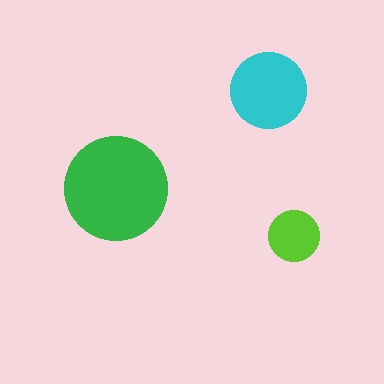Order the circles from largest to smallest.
the green one, the cyan one, the lime one.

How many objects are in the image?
There are 3 objects in the image.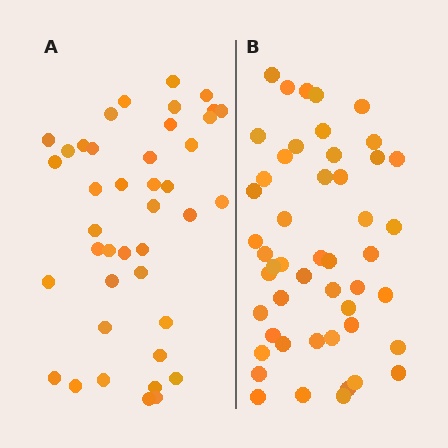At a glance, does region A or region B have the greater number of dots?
Region B (the right region) has more dots.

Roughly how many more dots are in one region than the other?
Region B has roughly 8 or so more dots than region A.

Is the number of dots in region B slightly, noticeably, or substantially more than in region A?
Region B has only slightly more — the two regions are fairly close. The ratio is roughly 1.2 to 1.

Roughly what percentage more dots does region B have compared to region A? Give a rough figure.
About 20% more.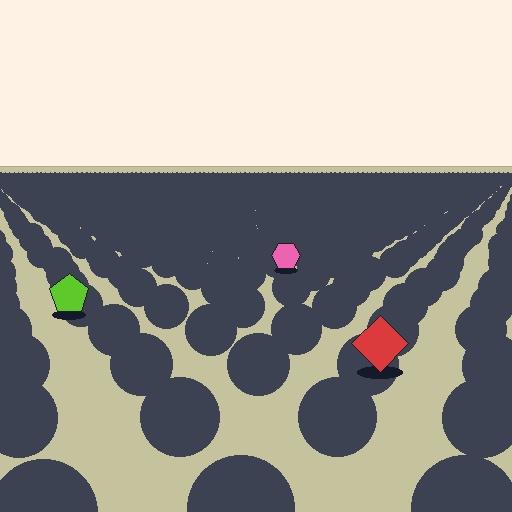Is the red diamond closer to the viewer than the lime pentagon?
Yes. The red diamond is closer — you can tell from the texture gradient: the ground texture is coarser near it.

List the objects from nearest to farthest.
From nearest to farthest: the red diamond, the lime pentagon, the pink hexagon.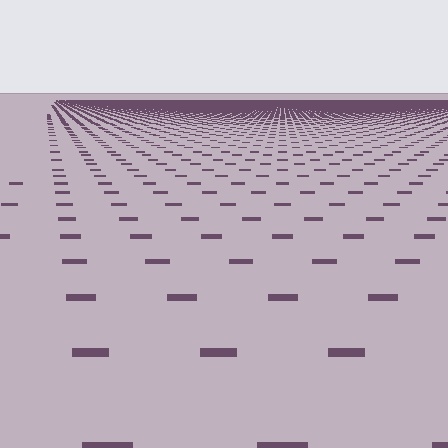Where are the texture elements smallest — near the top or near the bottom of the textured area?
Near the top.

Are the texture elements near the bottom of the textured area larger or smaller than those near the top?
Larger. Near the bottom, elements are closer to the viewer and appear at a bigger on-screen size.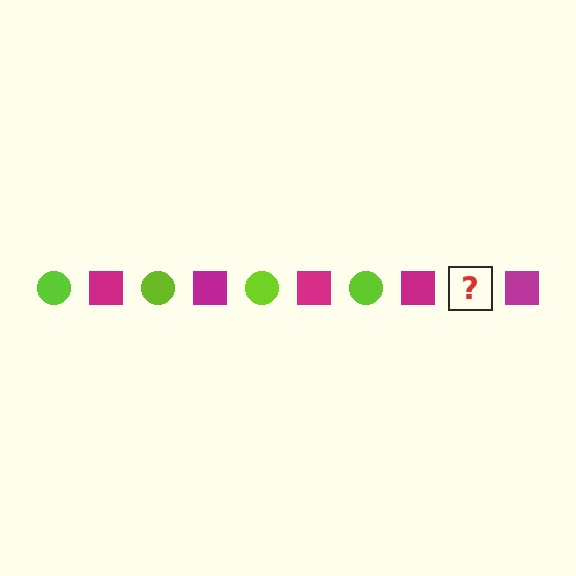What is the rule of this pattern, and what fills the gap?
The rule is that the pattern alternates between lime circle and magenta square. The gap should be filled with a lime circle.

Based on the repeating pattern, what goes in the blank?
The blank should be a lime circle.